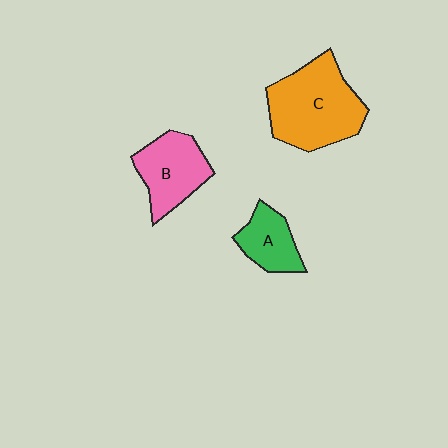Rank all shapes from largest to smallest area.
From largest to smallest: C (orange), B (pink), A (green).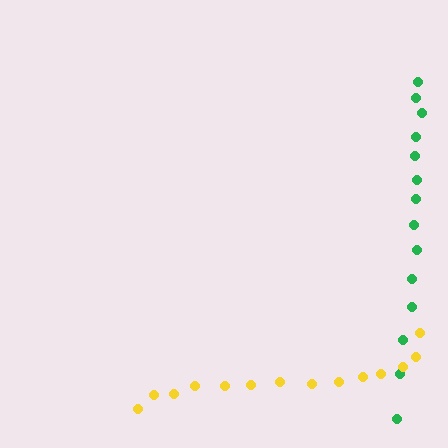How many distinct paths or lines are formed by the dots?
There are 2 distinct paths.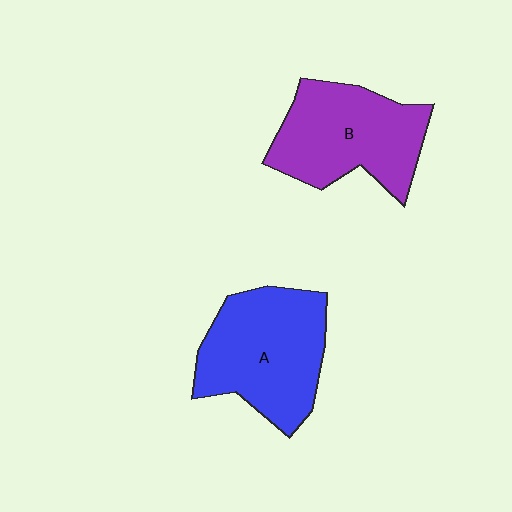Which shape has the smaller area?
Shape B (purple).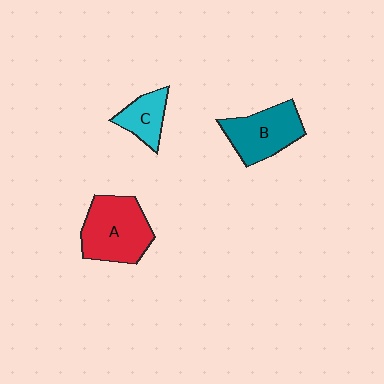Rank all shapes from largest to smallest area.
From largest to smallest: A (red), B (teal), C (cyan).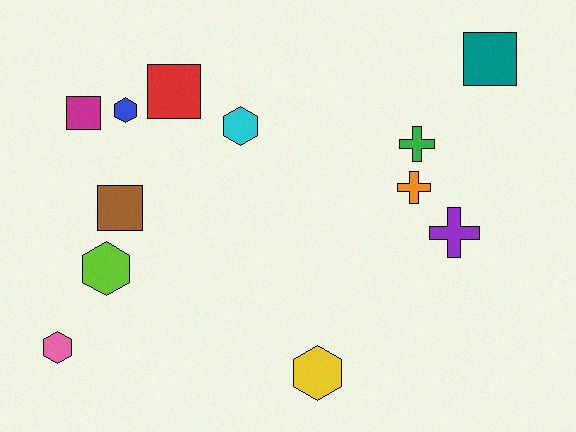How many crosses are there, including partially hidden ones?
There are 3 crosses.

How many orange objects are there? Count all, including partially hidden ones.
There is 1 orange object.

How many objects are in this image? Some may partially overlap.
There are 12 objects.